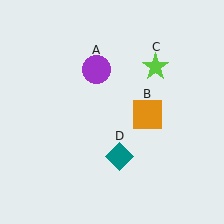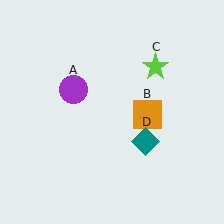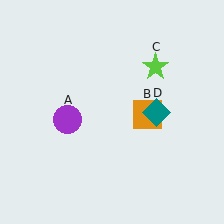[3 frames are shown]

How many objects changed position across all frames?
2 objects changed position: purple circle (object A), teal diamond (object D).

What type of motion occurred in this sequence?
The purple circle (object A), teal diamond (object D) rotated counterclockwise around the center of the scene.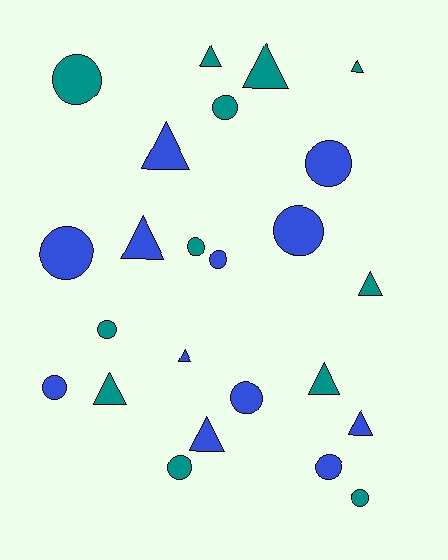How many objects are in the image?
There are 24 objects.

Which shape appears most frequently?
Circle, with 13 objects.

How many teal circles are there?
There are 6 teal circles.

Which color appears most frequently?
Teal, with 12 objects.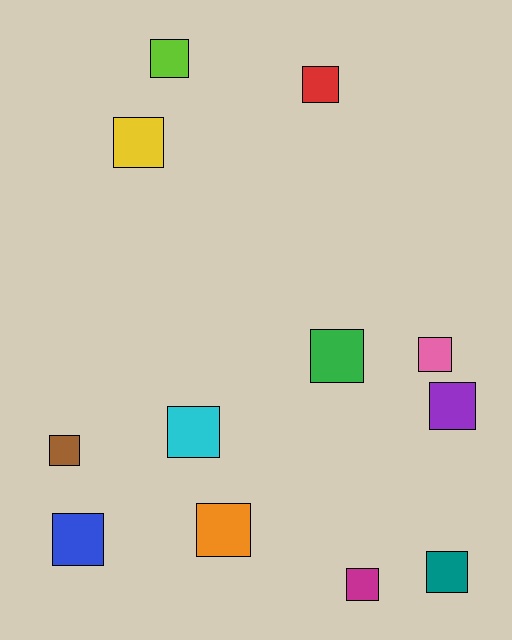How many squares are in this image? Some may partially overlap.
There are 12 squares.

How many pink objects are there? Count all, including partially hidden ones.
There is 1 pink object.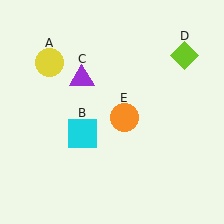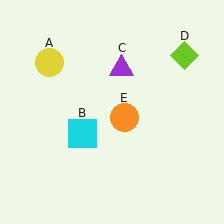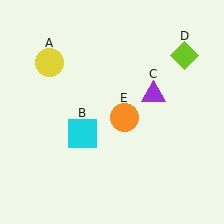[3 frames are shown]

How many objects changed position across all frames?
1 object changed position: purple triangle (object C).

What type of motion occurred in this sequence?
The purple triangle (object C) rotated clockwise around the center of the scene.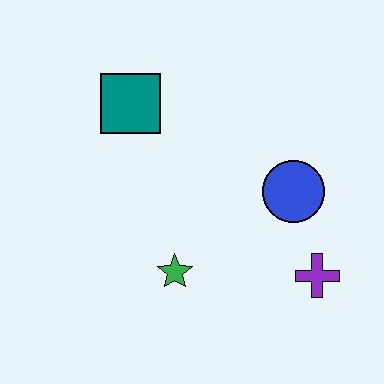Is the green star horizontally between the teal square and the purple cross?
Yes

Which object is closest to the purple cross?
The blue circle is closest to the purple cross.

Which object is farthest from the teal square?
The purple cross is farthest from the teal square.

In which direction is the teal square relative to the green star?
The teal square is above the green star.